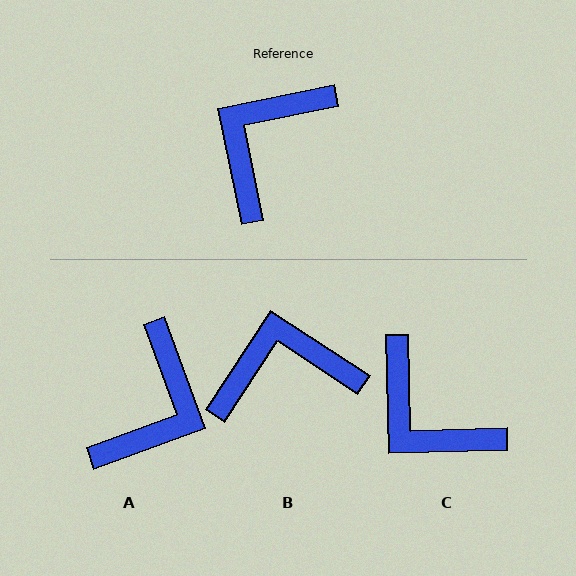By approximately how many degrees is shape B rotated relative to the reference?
Approximately 45 degrees clockwise.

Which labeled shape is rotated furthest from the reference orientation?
A, about 171 degrees away.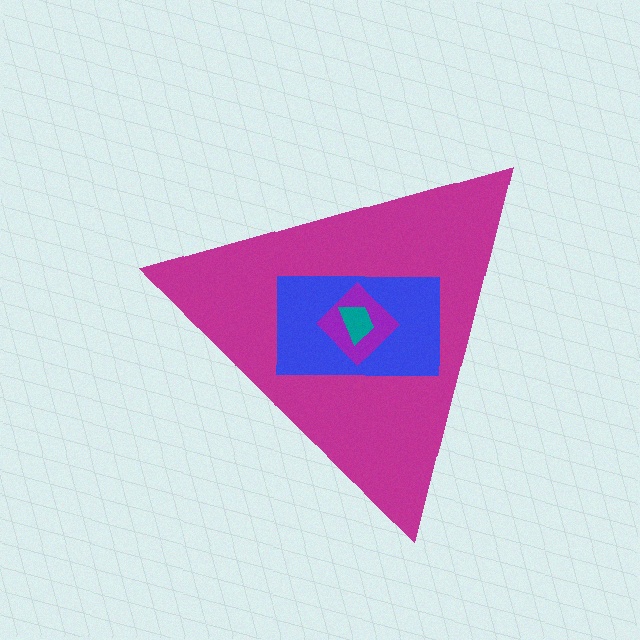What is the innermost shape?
The teal trapezoid.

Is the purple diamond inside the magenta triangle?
Yes.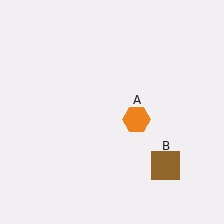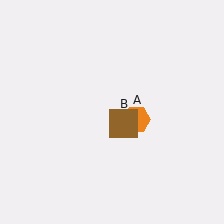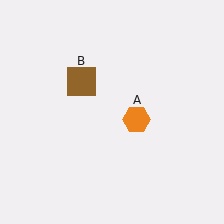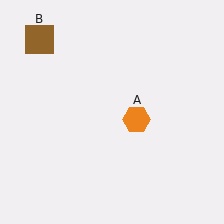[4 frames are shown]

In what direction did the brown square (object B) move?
The brown square (object B) moved up and to the left.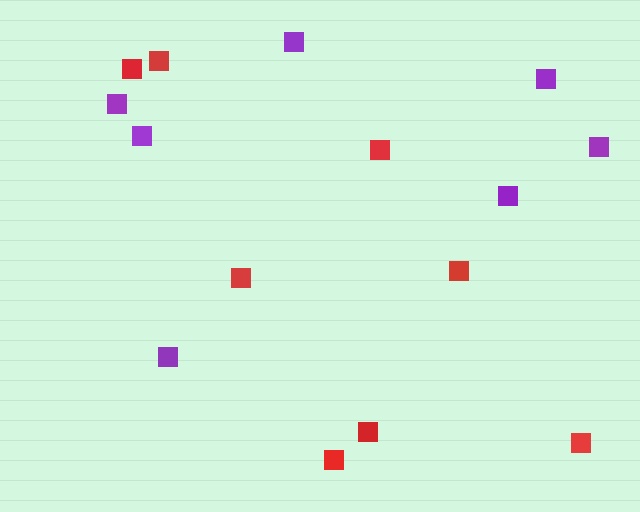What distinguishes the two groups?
There are 2 groups: one group of purple squares (7) and one group of red squares (8).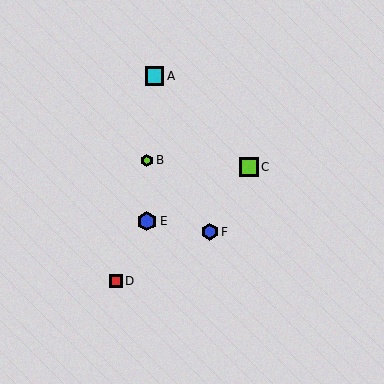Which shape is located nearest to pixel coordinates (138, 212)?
The blue hexagon (labeled E) at (147, 221) is nearest to that location.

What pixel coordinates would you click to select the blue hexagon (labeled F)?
Click at (210, 232) to select the blue hexagon F.